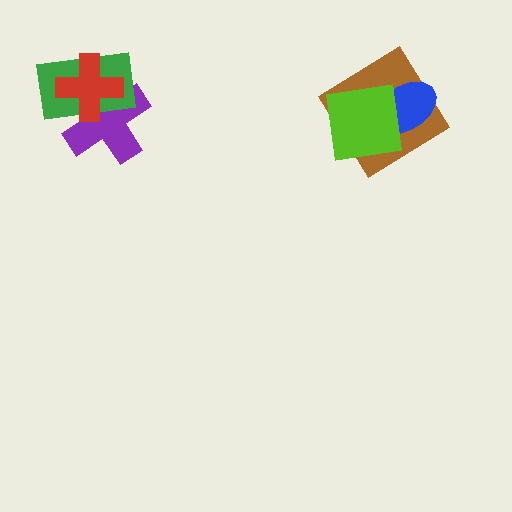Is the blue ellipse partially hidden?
Yes, it is partially covered by another shape.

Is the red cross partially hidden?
No, no other shape covers it.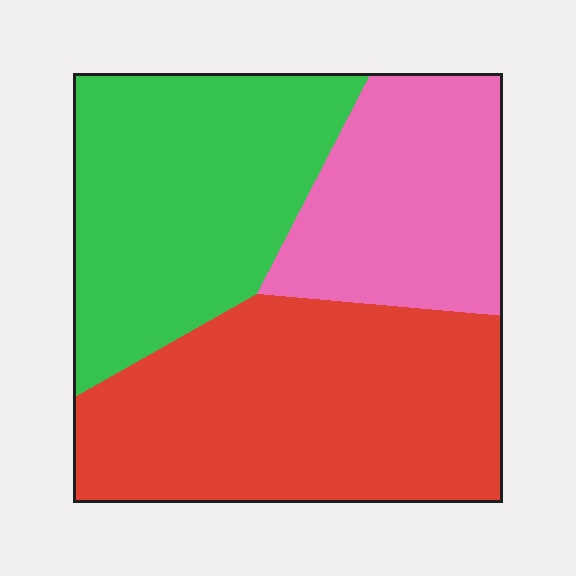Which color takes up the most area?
Red, at roughly 40%.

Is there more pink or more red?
Red.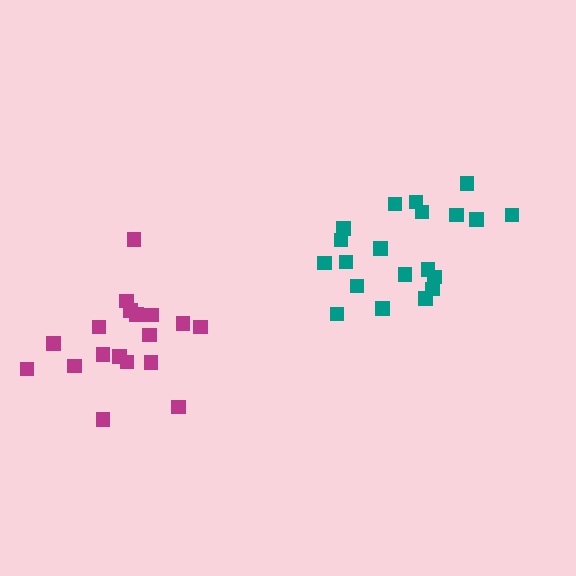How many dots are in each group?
Group 1: 20 dots, Group 2: 18 dots (38 total).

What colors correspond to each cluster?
The clusters are colored: teal, magenta.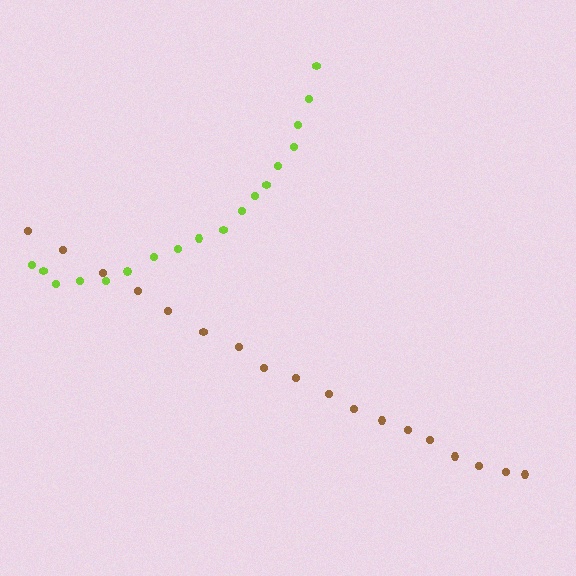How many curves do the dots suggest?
There are 2 distinct paths.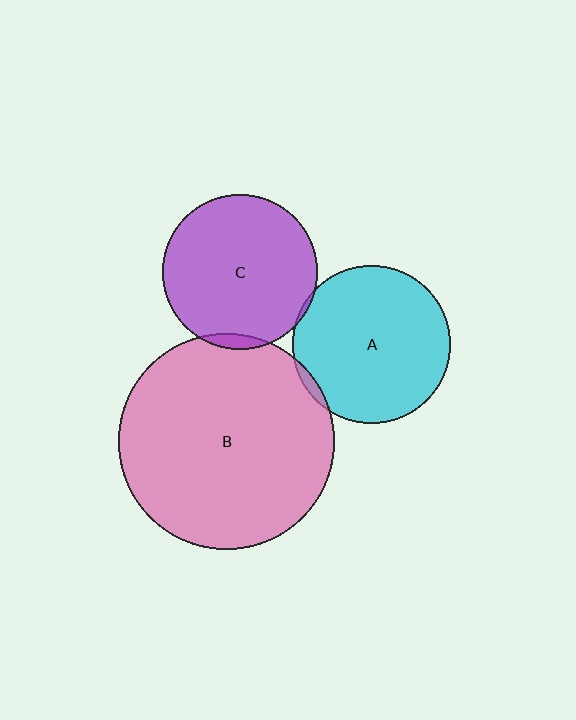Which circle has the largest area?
Circle B (pink).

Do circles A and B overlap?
Yes.